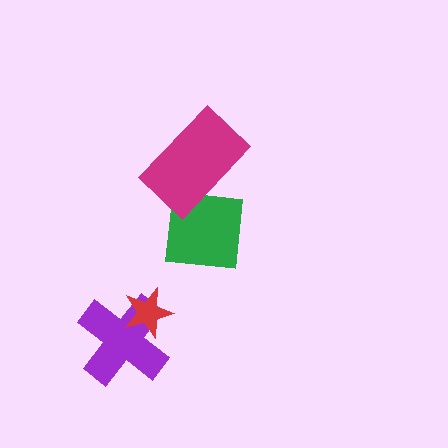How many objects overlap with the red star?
1 object overlaps with the red star.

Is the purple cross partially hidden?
Yes, it is partially covered by another shape.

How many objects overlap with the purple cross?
1 object overlaps with the purple cross.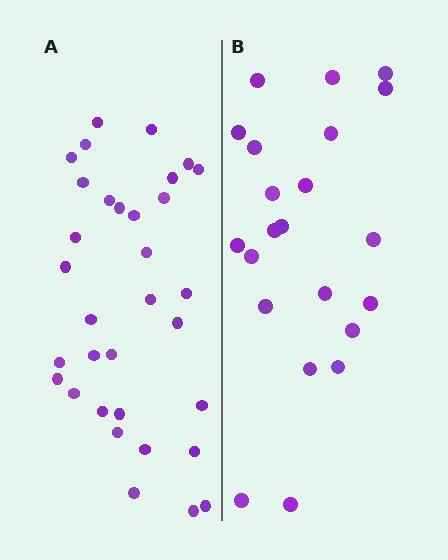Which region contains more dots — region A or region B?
Region A (the left region) has more dots.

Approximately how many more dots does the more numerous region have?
Region A has roughly 12 or so more dots than region B.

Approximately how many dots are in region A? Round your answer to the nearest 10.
About 30 dots. (The exact count is 33, which rounds to 30.)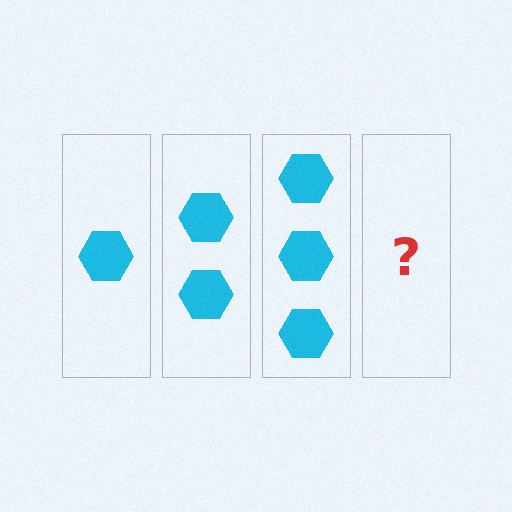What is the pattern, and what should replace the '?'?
The pattern is that each step adds one more hexagon. The '?' should be 4 hexagons.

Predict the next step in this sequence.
The next step is 4 hexagons.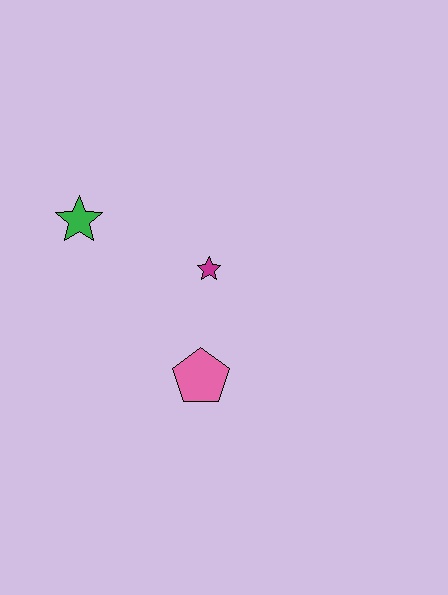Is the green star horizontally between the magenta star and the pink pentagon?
No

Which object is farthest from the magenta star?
The green star is farthest from the magenta star.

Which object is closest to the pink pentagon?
The magenta star is closest to the pink pentagon.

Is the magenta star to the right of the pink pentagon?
Yes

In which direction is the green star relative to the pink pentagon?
The green star is above the pink pentagon.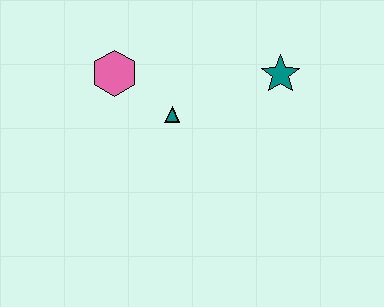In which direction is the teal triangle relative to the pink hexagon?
The teal triangle is to the right of the pink hexagon.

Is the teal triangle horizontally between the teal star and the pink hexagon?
Yes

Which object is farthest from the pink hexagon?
The teal star is farthest from the pink hexagon.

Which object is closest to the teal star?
The teal triangle is closest to the teal star.